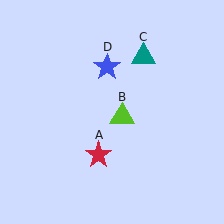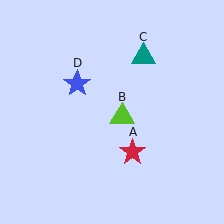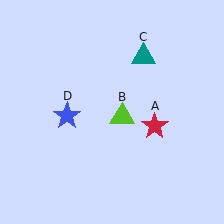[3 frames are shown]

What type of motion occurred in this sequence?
The red star (object A), blue star (object D) rotated counterclockwise around the center of the scene.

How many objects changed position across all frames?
2 objects changed position: red star (object A), blue star (object D).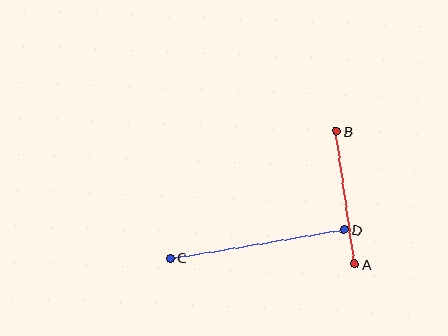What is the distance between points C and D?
The distance is approximately 176 pixels.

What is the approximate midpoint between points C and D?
The midpoint is at approximately (257, 244) pixels.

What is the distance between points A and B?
The distance is approximately 134 pixels.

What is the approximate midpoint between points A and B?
The midpoint is at approximately (346, 198) pixels.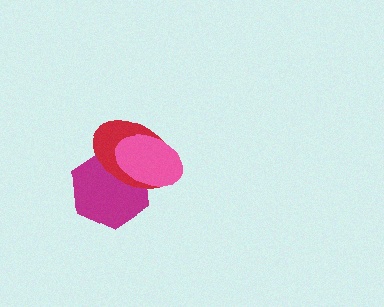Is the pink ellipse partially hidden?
No, no other shape covers it.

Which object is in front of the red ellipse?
The pink ellipse is in front of the red ellipse.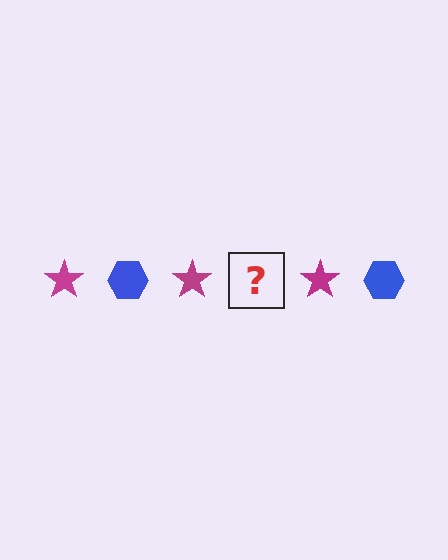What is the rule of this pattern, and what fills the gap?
The rule is that the pattern alternates between magenta star and blue hexagon. The gap should be filled with a blue hexagon.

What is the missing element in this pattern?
The missing element is a blue hexagon.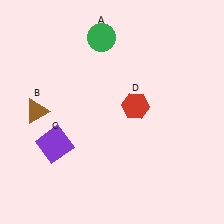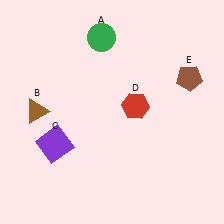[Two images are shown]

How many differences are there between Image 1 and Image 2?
There is 1 difference between the two images.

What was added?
A brown pentagon (E) was added in Image 2.